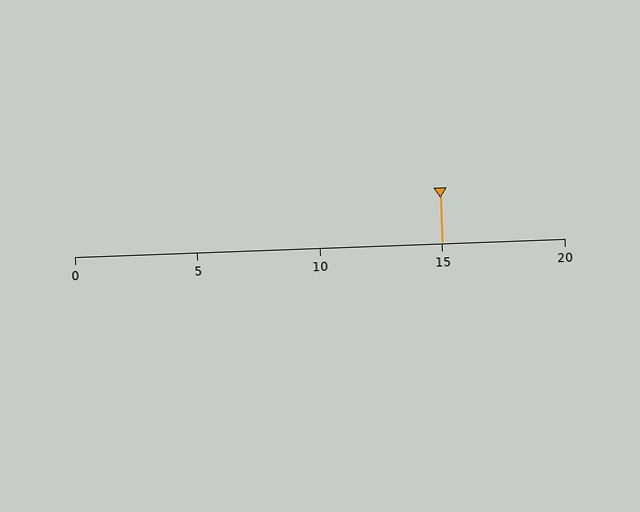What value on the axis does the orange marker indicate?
The marker indicates approximately 15.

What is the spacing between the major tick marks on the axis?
The major ticks are spaced 5 apart.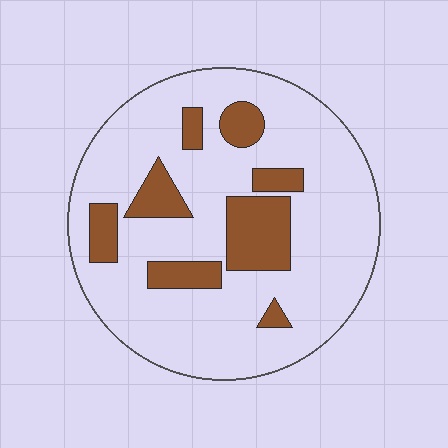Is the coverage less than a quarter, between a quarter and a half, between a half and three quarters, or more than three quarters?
Less than a quarter.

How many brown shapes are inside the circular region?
8.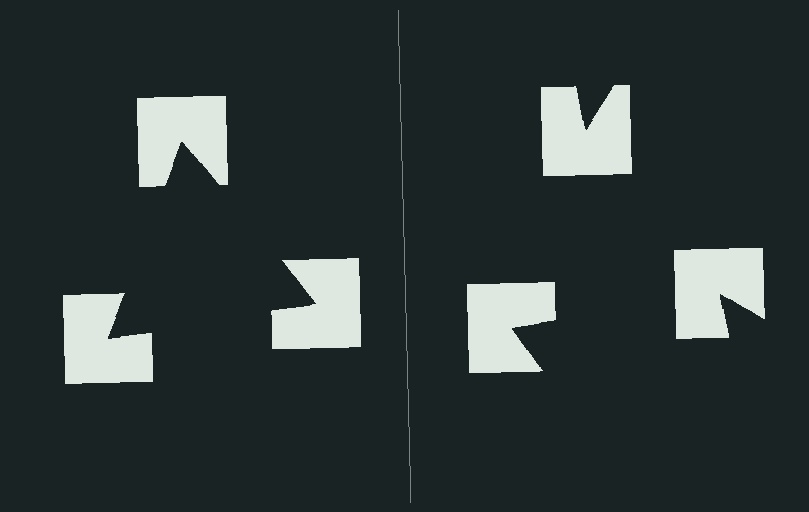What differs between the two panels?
The notched squares are positioned identically on both sides; only the wedge orientations differ. On the left they align to a triangle; on the right they are misaligned.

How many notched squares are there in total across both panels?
6 — 3 on each side.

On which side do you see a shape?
An illusory triangle appears on the left side. On the right side the wedge cuts are rotated, so no coherent shape forms.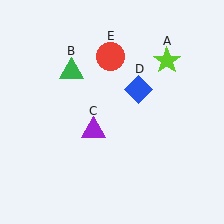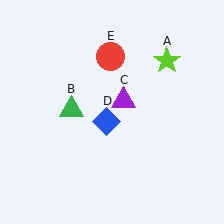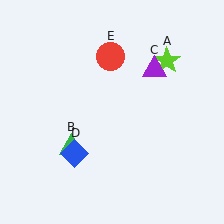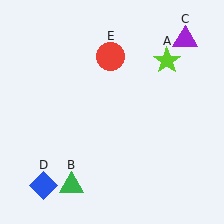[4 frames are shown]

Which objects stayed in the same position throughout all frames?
Lime star (object A) and red circle (object E) remained stationary.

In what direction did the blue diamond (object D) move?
The blue diamond (object D) moved down and to the left.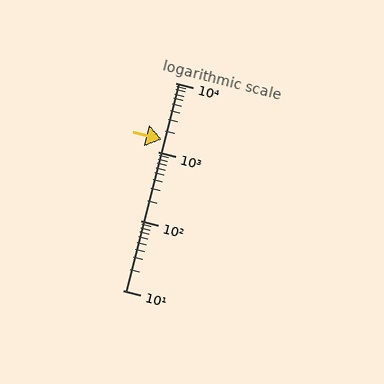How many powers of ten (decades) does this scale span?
The scale spans 3 decades, from 10 to 10000.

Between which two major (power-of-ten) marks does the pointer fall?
The pointer is between 1000 and 10000.